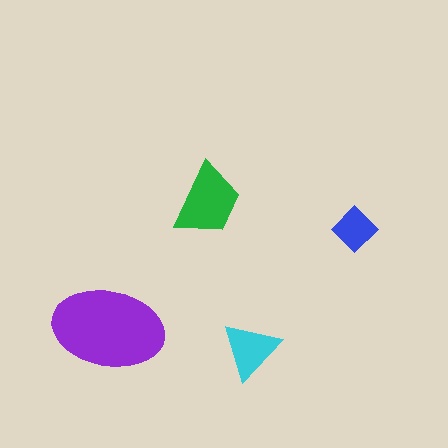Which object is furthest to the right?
The blue diamond is rightmost.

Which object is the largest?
The purple ellipse.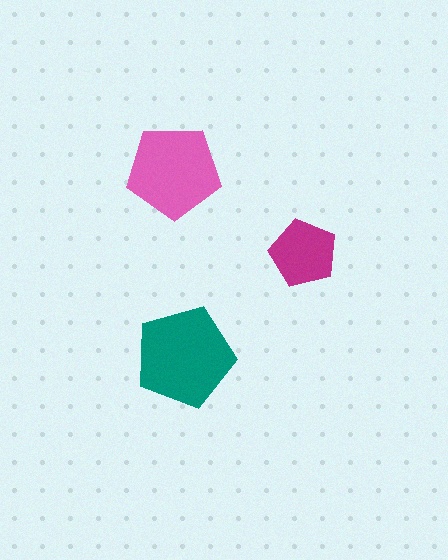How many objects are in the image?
There are 3 objects in the image.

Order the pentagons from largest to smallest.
the teal one, the pink one, the magenta one.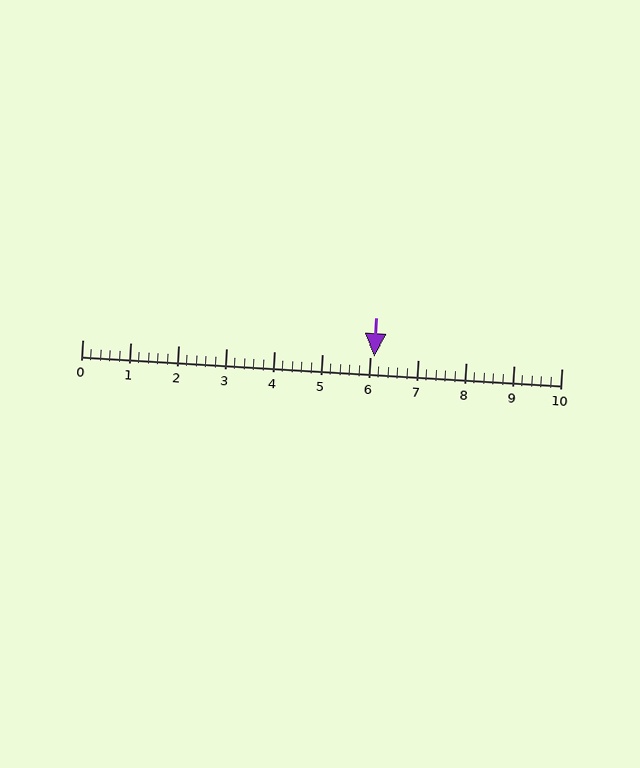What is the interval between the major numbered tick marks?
The major tick marks are spaced 1 units apart.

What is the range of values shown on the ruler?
The ruler shows values from 0 to 10.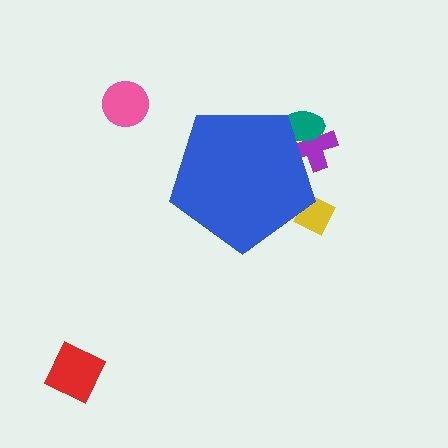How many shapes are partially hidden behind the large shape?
3 shapes are partially hidden.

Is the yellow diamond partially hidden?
Yes, the yellow diamond is partially hidden behind the blue pentagon.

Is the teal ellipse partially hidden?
Yes, the teal ellipse is partially hidden behind the blue pentagon.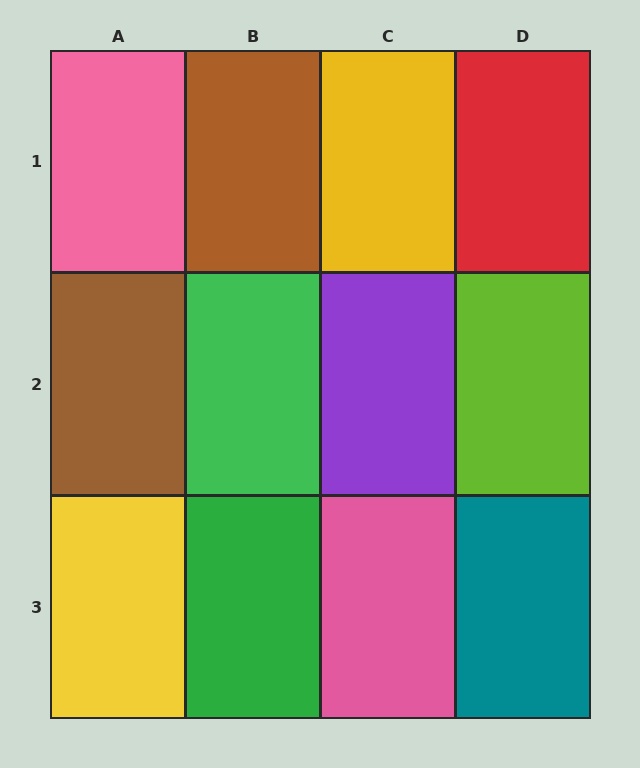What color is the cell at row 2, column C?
Purple.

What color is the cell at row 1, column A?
Pink.